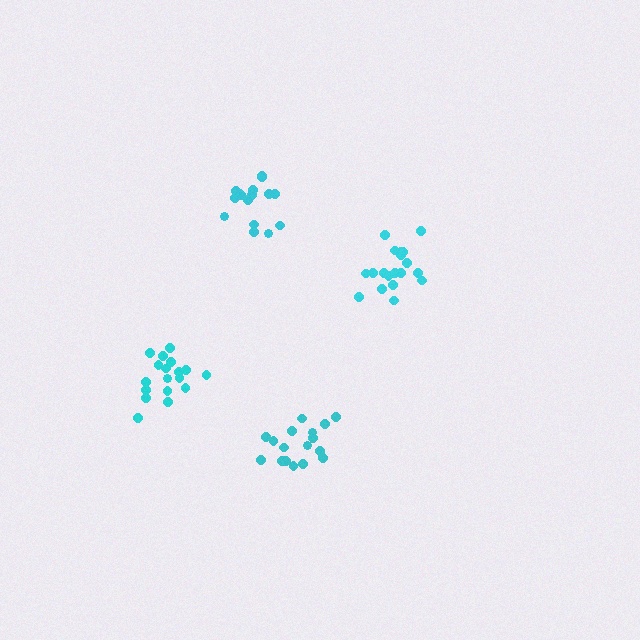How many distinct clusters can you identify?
There are 4 distinct clusters.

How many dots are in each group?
Group 1: 17 dots, Group 2: 19 dots, Group 3: 18 dots, Group 4: 17 dots (71 total).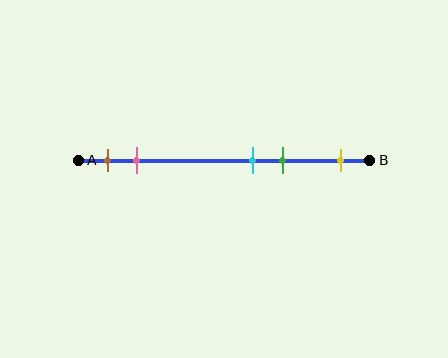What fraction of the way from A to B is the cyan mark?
The cyan mark is approximately 60% (0.6) of the way from A to B.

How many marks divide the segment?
There are 5 marks dividing the segment.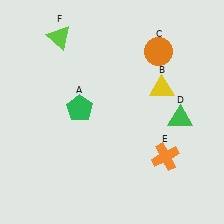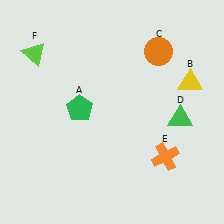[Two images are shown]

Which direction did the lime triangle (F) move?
The lime triangle (F) moved left.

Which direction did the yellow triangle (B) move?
The yellow triangle (B) moved right.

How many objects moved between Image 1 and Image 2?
2 objects moved between the two images.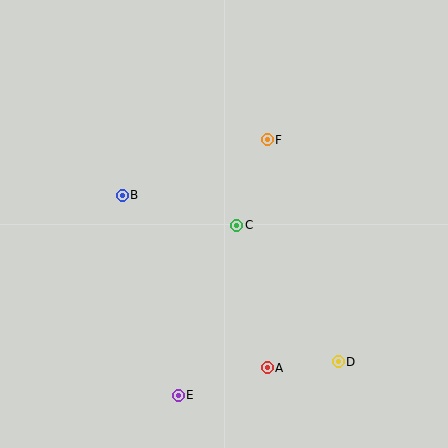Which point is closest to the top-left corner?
Point B is closest to the top-left corner.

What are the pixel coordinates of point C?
Point C is at (237, 225).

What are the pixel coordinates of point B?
Point B is at (122, 195).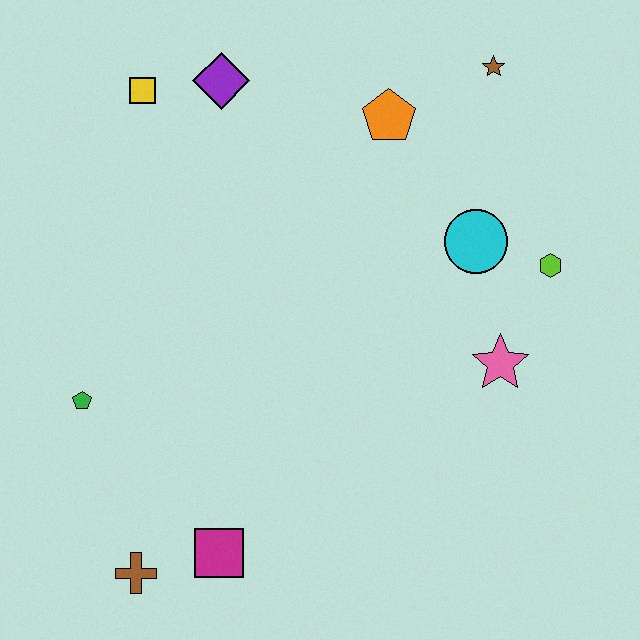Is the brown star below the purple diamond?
No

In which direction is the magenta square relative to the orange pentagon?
The magenta square is below the orange pentagon.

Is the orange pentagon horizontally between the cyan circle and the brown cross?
Yes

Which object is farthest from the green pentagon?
The brown star is farthest from the green pentagon.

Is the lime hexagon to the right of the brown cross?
Yes